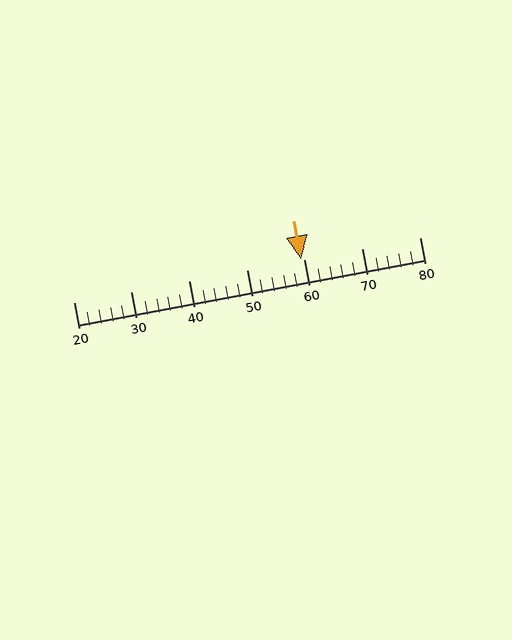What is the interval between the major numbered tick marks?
The major tick marks are spaced 10 units apart.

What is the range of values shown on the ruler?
The ruler shows values from 20 to 80.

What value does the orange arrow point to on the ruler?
The orange arrow points to approximately 59.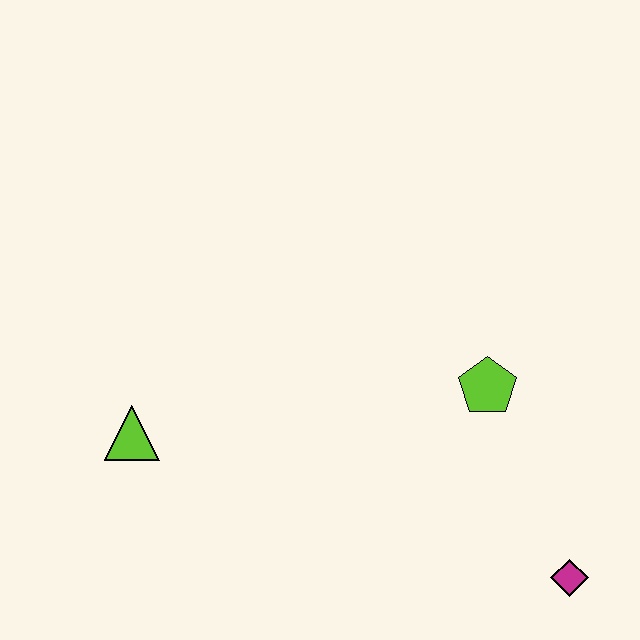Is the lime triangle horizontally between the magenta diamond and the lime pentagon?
No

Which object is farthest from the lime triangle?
The magenta diamond is farthest from the lime triangle.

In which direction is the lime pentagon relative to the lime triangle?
The lime pentagon is to the right of the lime triangle.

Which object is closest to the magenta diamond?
The lime pentagon is closest to the magenta diamond.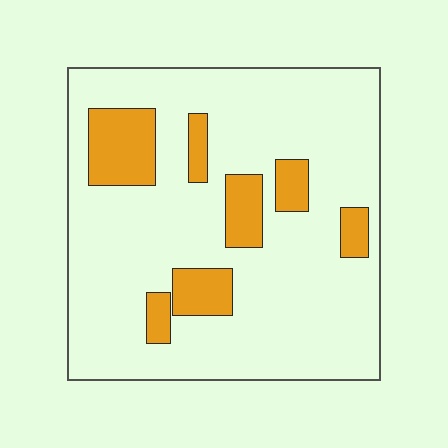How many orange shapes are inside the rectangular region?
7.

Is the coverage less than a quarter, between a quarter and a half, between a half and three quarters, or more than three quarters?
Less than a quarter.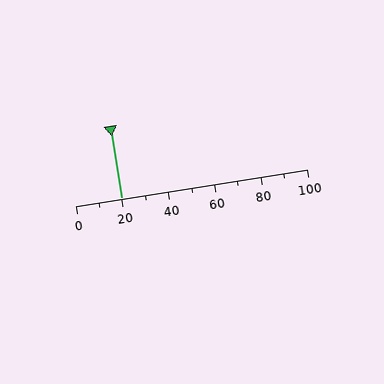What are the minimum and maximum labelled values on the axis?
The axis runs from 0 to 100.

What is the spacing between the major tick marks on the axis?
The major ticks are spaced 20 apart.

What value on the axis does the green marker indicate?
The marker indicates approximately 20.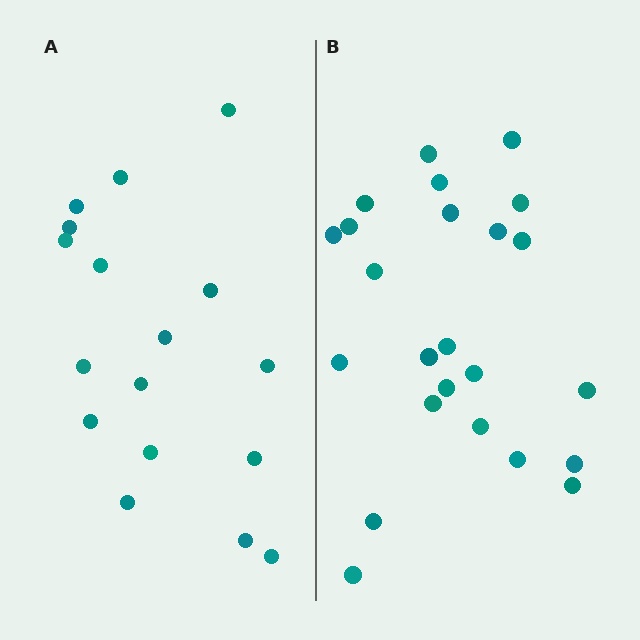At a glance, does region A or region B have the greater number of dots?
Region B (the right region) has more dots.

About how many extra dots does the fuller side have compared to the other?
Region B has roughly 8 or so more dots than region A.